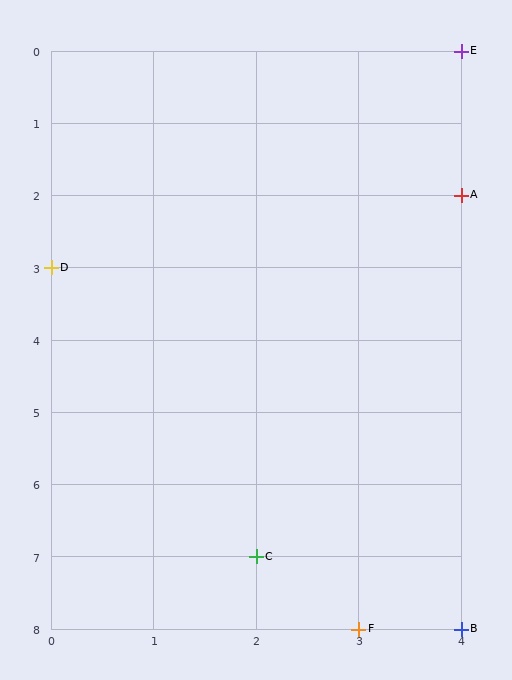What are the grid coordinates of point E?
Point E is at grid coordinates (4, 0).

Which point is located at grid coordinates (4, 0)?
Point E is at (4, 0).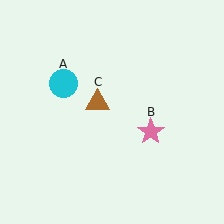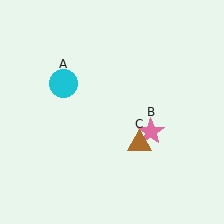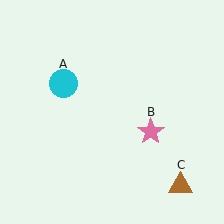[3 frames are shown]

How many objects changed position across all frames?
1 object changed position: brown triangle (object C).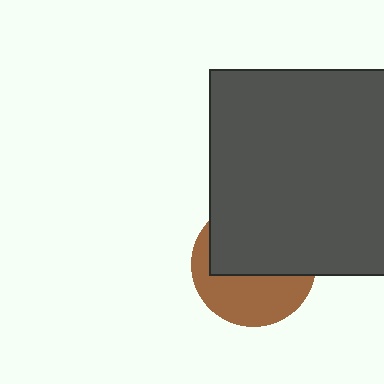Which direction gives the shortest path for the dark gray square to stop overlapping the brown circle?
Moving up gives the shortest separation.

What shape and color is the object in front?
The object in front is a dark gray square.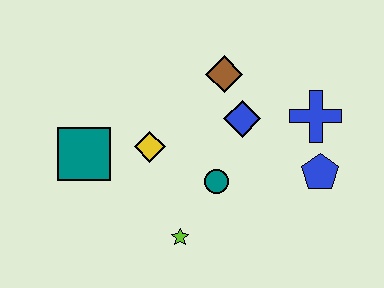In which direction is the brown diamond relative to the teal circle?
The brown diamond is above the teal circle.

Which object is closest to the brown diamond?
The blue diamond is closest to the brown diamond.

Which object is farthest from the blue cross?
The teal square is farthest from the blue cross.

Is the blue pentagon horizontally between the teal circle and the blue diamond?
No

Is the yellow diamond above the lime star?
Yes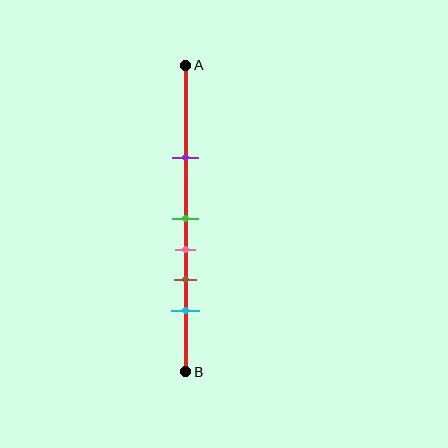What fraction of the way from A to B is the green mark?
The green mark is approximately 50% (0.5) of the way from A to B.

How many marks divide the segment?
There are 5 marks dividing the segment.